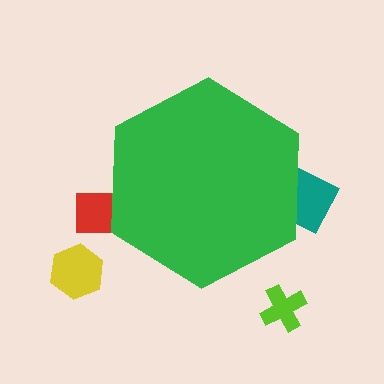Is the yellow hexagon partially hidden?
No, the yellow hexagon is fully visible.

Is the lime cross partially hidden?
No, the lime cross is fully visible.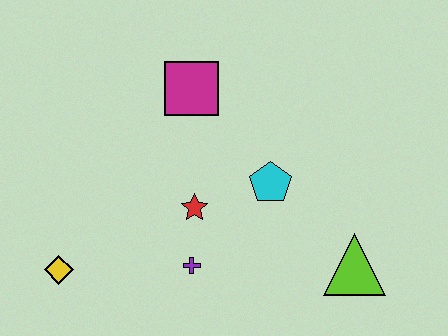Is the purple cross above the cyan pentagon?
No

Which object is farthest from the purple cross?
The magenta square is farthest from the purple cross.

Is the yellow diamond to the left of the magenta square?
Yes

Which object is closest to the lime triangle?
The cyan pentagon is closest to the lime triangle.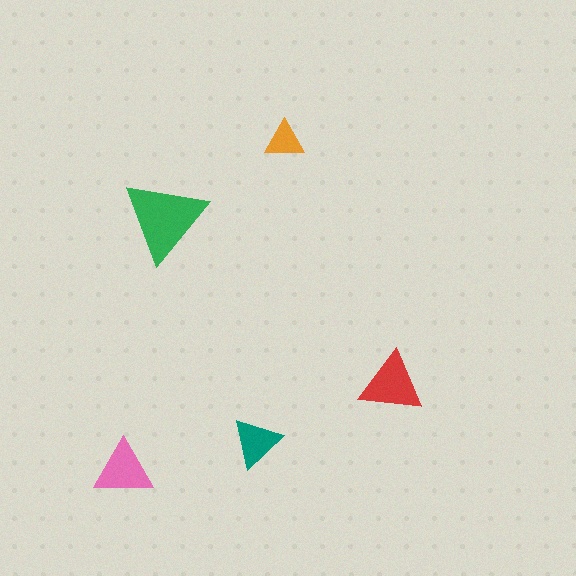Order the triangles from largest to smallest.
the green one, the red one, the pink one, the teal one, the orange one.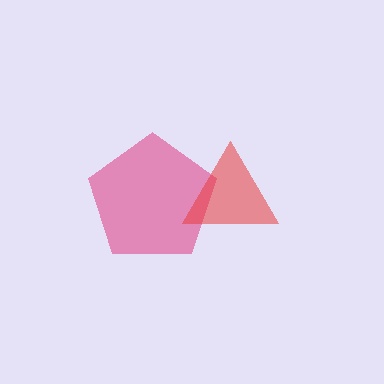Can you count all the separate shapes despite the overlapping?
Yes, there are 2 separate shapes.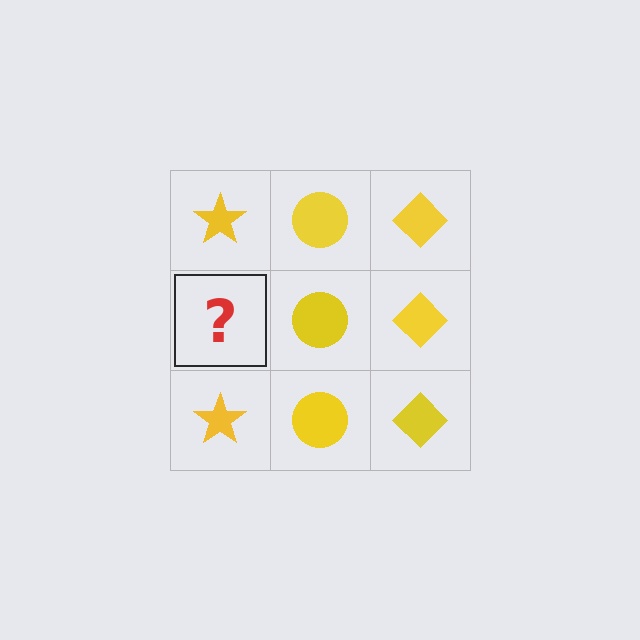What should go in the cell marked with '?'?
The missing cell should contain a yellow star.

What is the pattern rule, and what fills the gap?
The rule is that each column has a consistent shape. The gap should be filled with a yellow star.